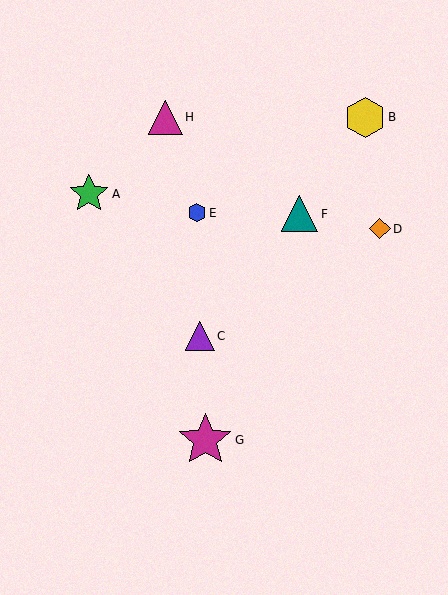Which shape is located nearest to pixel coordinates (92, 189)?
The green star (labeled A) at (89, 194) is nearest to that location.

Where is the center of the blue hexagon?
The center of the blue hexagon is at (197, 213).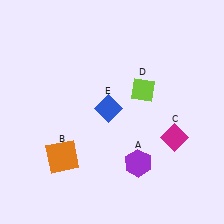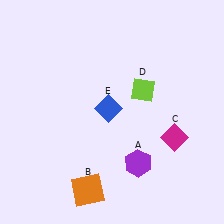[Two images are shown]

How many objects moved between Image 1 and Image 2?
1 object moved between the two images.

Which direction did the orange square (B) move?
The orange square (B) moved down.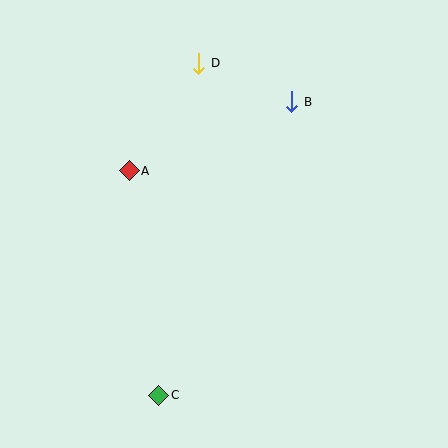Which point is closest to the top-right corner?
Point B is closest to the top-right corner.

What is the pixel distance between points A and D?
The distance between A and D is 128 pixels.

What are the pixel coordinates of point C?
Point C is at (159, 395).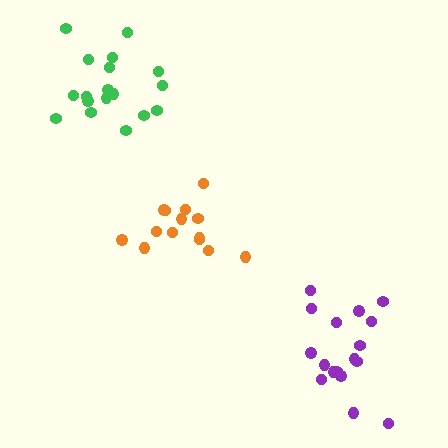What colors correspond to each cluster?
The clusters are colored: purple, orange, green.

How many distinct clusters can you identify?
There are 3 distinct clusters.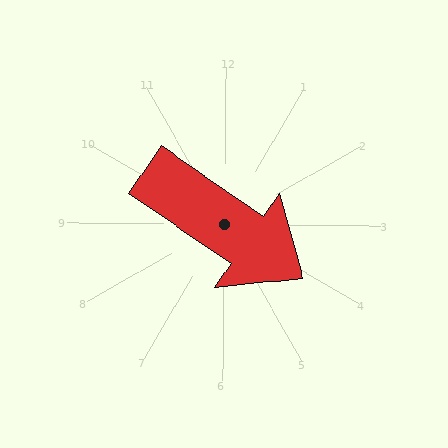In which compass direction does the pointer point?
Southeast.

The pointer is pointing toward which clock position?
Roughly 4 o'clock.